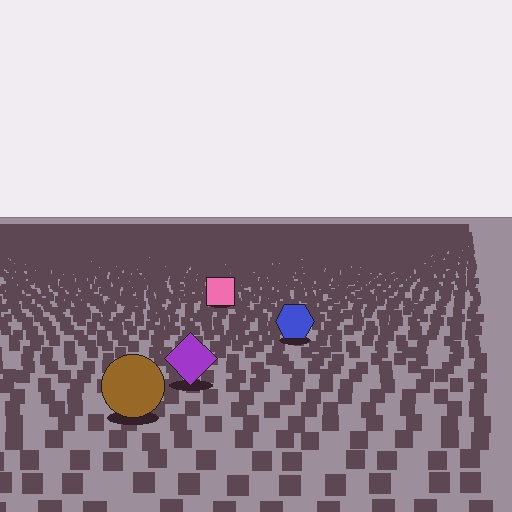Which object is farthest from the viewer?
The pink square is farthest from the viewer. It appears smaller and the ground texture around it is denser.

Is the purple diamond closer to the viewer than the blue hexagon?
Yes. The purple diamond is closer — you can tell from the texture gradient: the ground texture is coarser near it.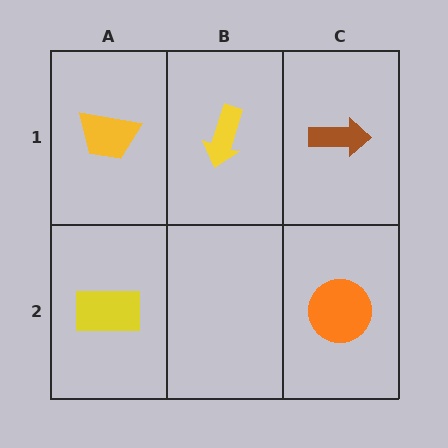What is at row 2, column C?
An orange circle.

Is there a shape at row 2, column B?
No, that cell is empty.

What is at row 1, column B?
A yellow arrow.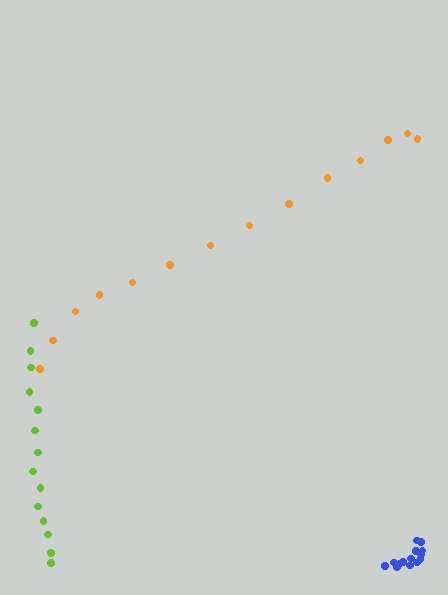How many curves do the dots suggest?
There are 3 distinct paths.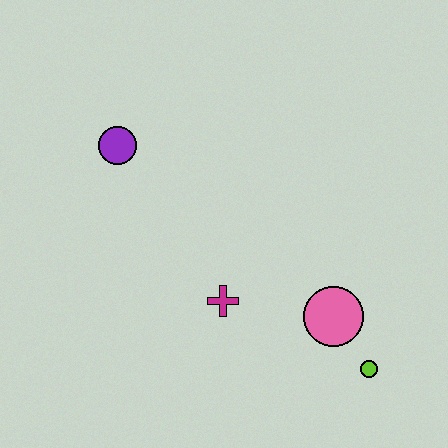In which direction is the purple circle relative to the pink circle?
The purple circle is to the left of the pink circle.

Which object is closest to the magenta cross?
The pink circle is closest to the magenta cross.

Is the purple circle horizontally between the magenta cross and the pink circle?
No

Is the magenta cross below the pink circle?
No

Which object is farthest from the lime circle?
The purple circle is farthest from the lime circle.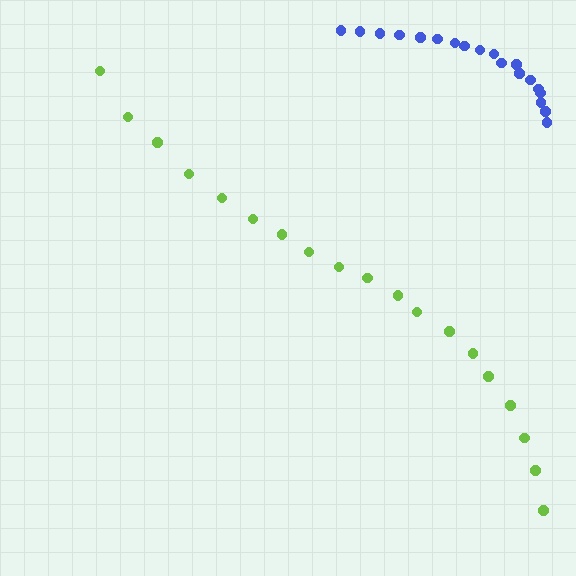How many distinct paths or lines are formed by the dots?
There are 2 distinct paths.